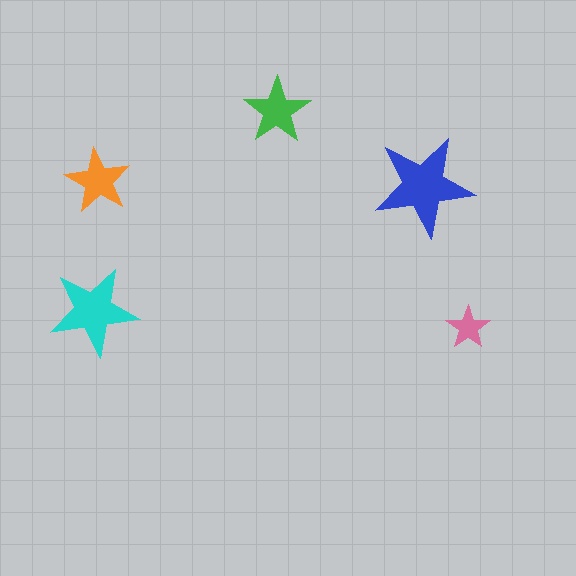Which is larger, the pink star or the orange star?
The orange one.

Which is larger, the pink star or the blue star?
The blue one.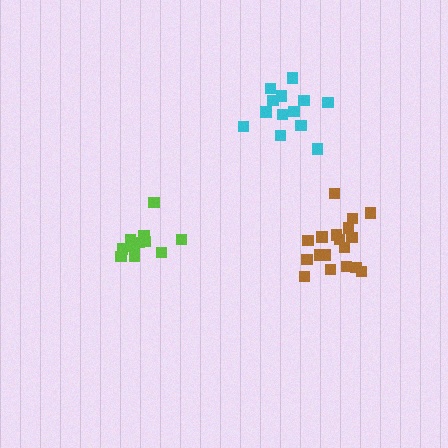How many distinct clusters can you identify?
There are 3 distinct clusters.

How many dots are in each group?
Group 1: 13 dots, Group 2: 18 dots, Group 3: 13 dots (44 total).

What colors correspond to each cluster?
The clusters are colored: lime, brown, cyan.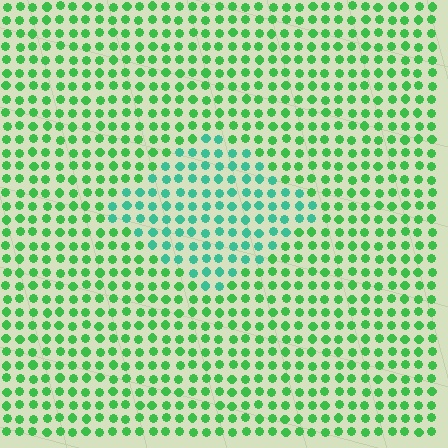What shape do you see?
I see a diamond.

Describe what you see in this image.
The image is filled with small green elements in a uniform arrangement. A diamond-shaped region is visible where the elements are tinted to a slightly different hue, forming a subtle color boundary.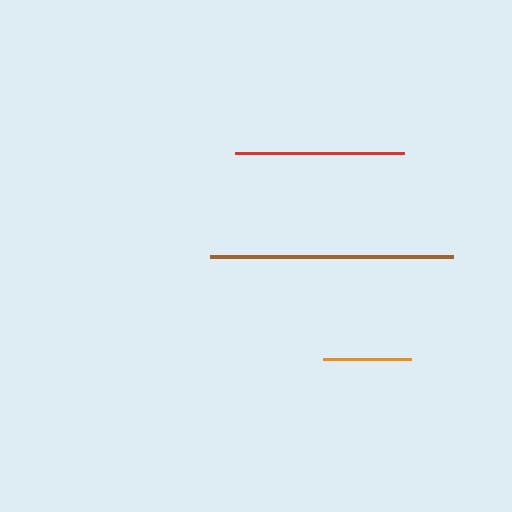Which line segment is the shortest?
The orange line is the shortest at approximately 88 pixels.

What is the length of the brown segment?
The brown segment is approximately 243 pixels long.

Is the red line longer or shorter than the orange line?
The red line is longer than the orange line.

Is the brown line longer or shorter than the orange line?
The brown line is longer than the orange line.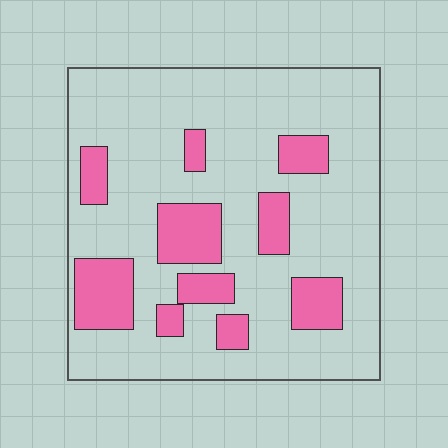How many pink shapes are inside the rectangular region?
10.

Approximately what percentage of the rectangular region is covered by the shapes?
Approximately 20%.